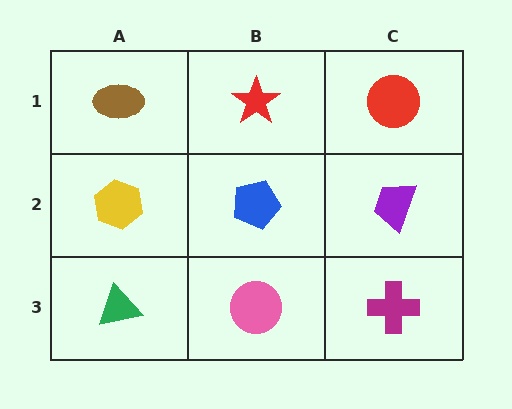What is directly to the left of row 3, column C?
A pink circle.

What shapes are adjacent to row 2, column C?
A red circle (row 1, column C), a magenta cross (row 3, column C), a blue pentagon (row 2, column B).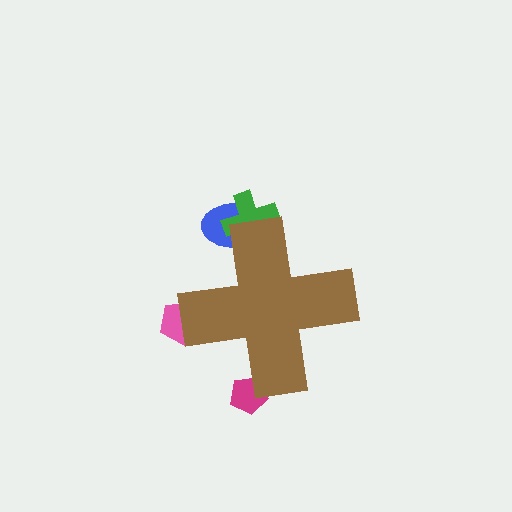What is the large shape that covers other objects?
A brown cross.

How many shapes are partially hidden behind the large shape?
4 shapes are partially hidden.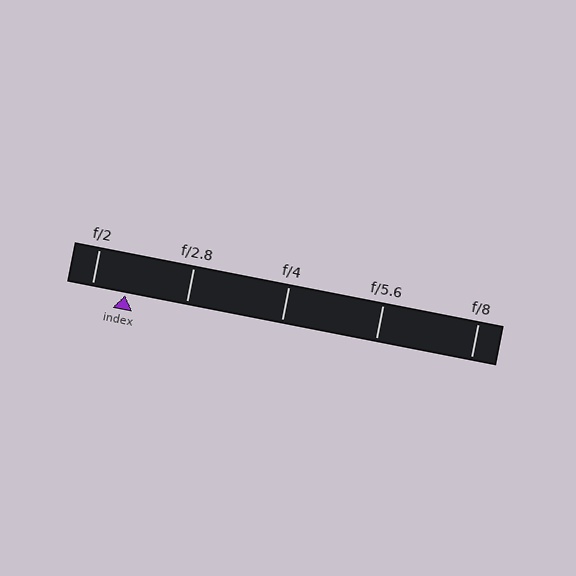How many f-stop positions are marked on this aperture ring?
There are 5 f-stop positions marked.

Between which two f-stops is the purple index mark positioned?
The index mark is between f/2 and f/2.8.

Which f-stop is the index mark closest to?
The index mark is closest to f/2.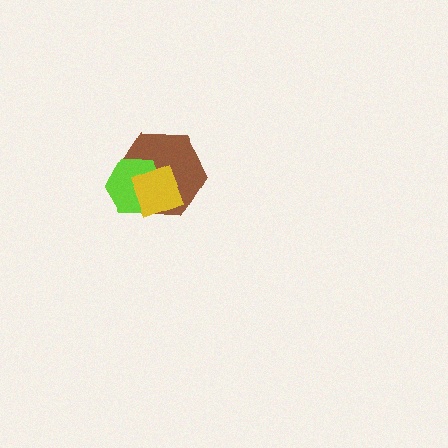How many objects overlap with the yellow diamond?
2 objects overlap with the yellow diamond.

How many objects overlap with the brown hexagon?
2 objects overlap with the brown hexagon.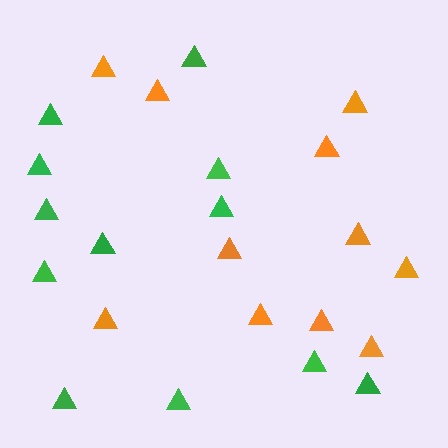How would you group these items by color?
There are 2 groups: one group of orange triangles (11) and one group of green triangles (12).